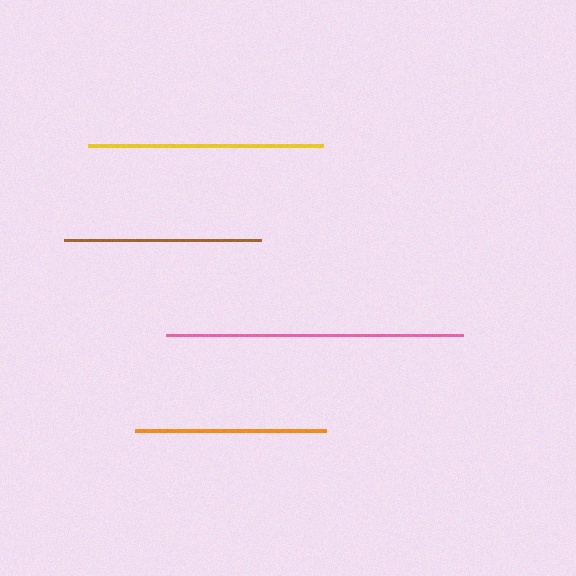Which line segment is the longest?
The pink line is the longest at approximately 297 pixels.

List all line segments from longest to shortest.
From longest to shortest: pink, yellow, brown, orange.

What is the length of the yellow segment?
The yellow segment is approximately 235 pixels long.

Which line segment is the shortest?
The orange line is the shortest at approximately 192 pixels.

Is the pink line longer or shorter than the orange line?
The pink line is longer than the orange line.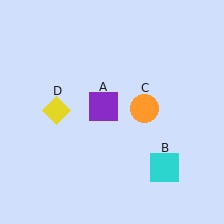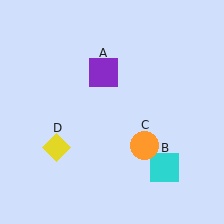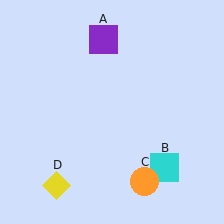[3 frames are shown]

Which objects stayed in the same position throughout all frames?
Cyan square (object B) remained stationary.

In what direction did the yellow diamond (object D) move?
The yellow diamond (object D) moved down.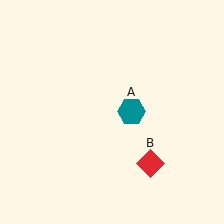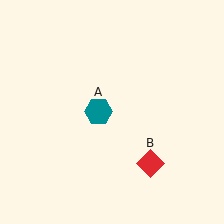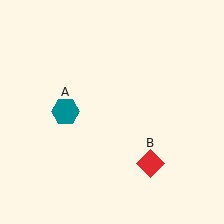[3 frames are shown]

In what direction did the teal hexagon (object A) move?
The teal hexagon (object A) moved left.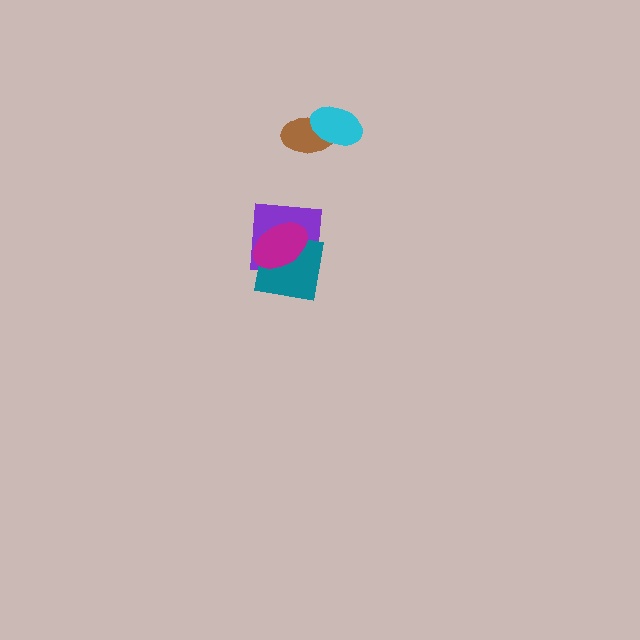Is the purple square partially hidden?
Yes, it is partially covered by another shape.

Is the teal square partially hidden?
Yes, it is partially covered by another shape.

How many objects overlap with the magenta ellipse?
2 objects overlap with the magenta ellipse.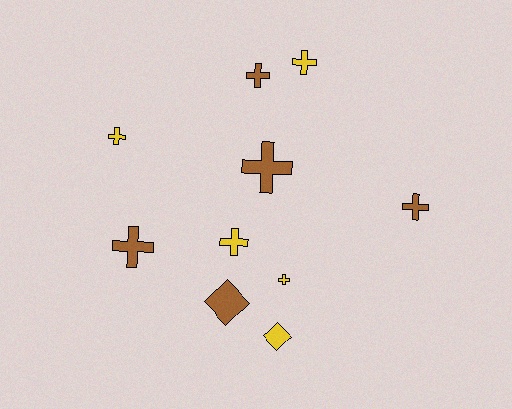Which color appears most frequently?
Brown, with 5 objects.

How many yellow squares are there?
There are no yellow squares.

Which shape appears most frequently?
Cross, with 8 objects.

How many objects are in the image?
There are 10 objects.